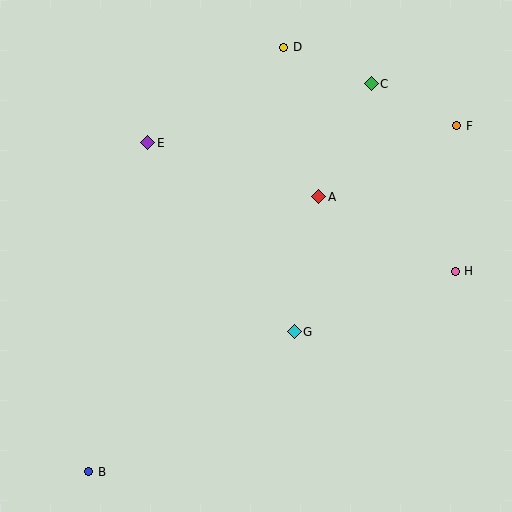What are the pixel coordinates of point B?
Point B is at (89, 472).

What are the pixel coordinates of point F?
Point F is at (457, 126).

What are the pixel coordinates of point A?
Point A is at (319, 197).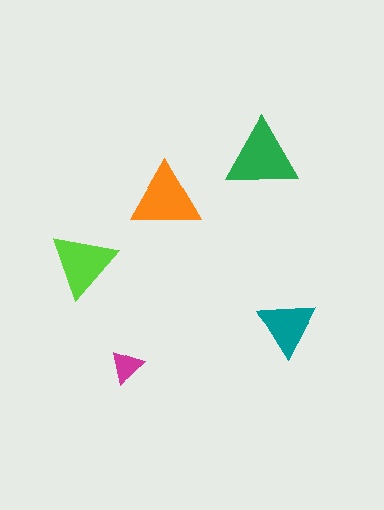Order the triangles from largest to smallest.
the green one, the orange one, the lime one, the teal one, the magenta one.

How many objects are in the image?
There are 5 objects in the image.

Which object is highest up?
The green triangle is topmost.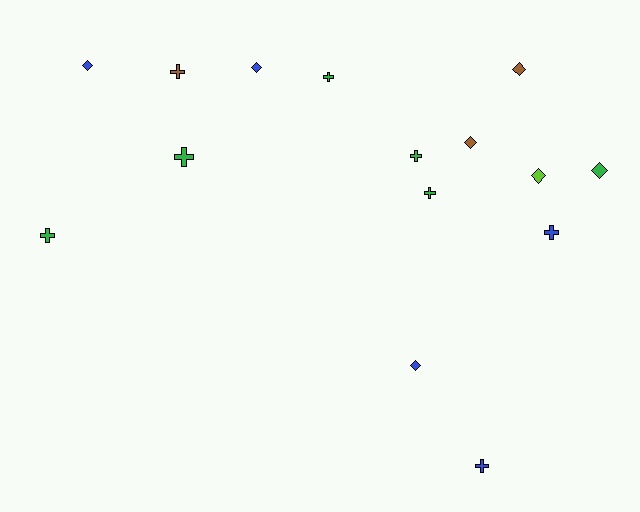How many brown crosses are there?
There is 1 brown cross.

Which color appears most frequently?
Green, with 6 objects.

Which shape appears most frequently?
Cross, with 8 objects.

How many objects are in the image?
There are 15 objects.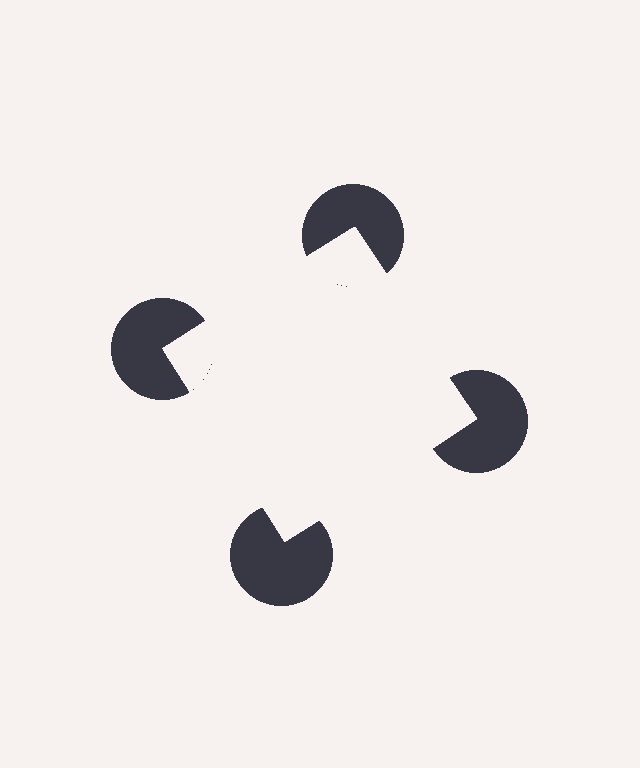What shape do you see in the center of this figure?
An illusory square — its edges are inferred from the aligned wedge cuts in the pac-man discs, not physically drawn.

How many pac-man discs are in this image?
There are 4 — one at each vertex of the illusory square.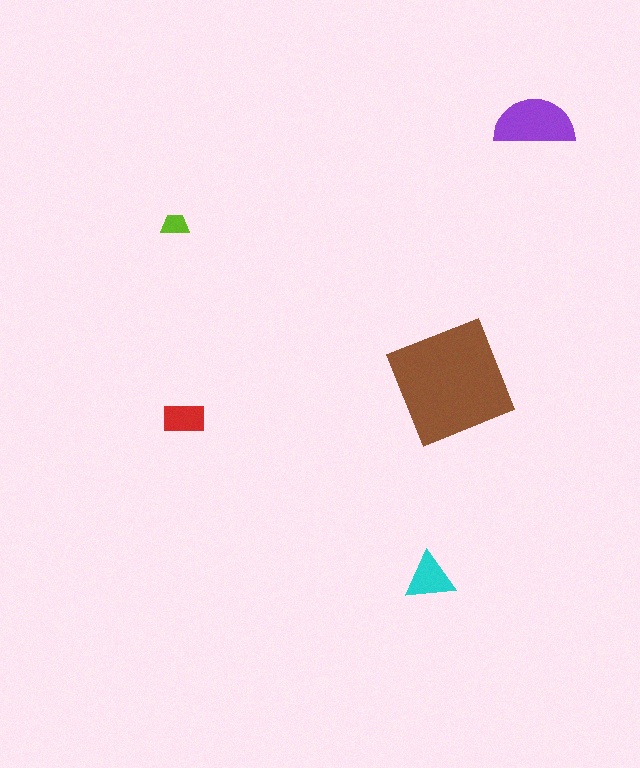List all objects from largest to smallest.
The brown square, the purple semicircle, the cyan triangle, the red rectangle, the lime trapezoid.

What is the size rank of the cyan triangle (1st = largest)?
3rd.